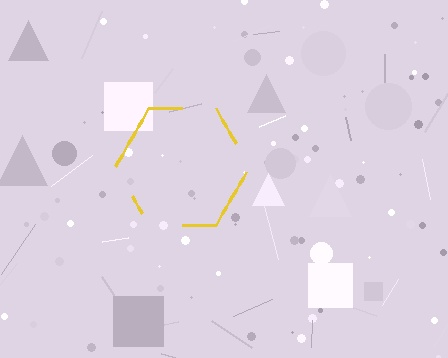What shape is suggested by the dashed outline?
The dashed outline suggests a hexagon.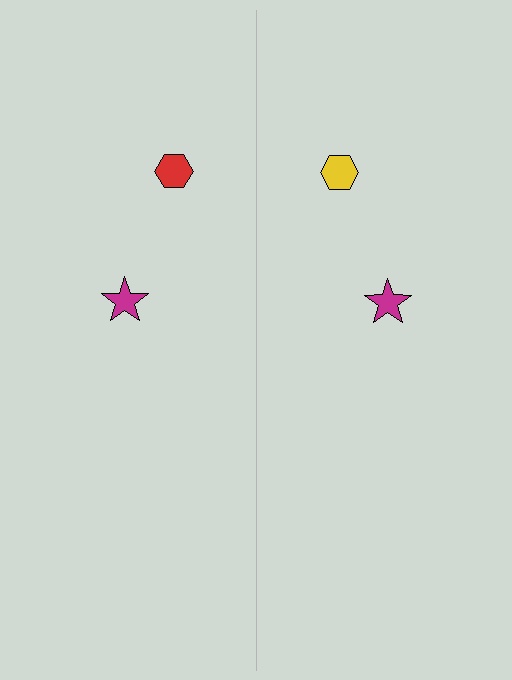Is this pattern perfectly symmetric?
No, the pattern is not perfectly symmetric. The yellow hexagon on the right side breaks the symmetry — its mirror counterpart is red.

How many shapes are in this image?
There are 4 shapes in this image.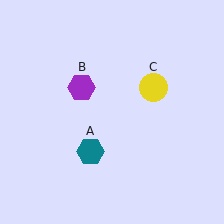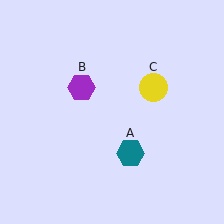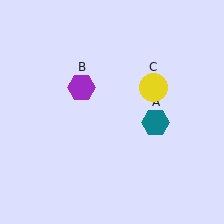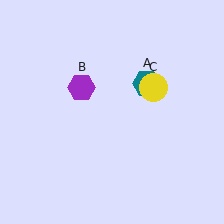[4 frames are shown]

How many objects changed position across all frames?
1 object changed position: teal hexagon (object A).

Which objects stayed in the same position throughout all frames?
Purple hexagon (object B) and yellow circle (object C) remained stationary.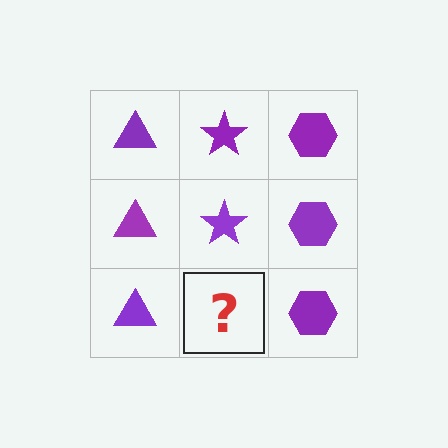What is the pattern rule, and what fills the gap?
The rule is that each column has a consistent shape. The gap should be filled with a purple star.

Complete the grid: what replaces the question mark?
The question mark should be replaced with a purple star.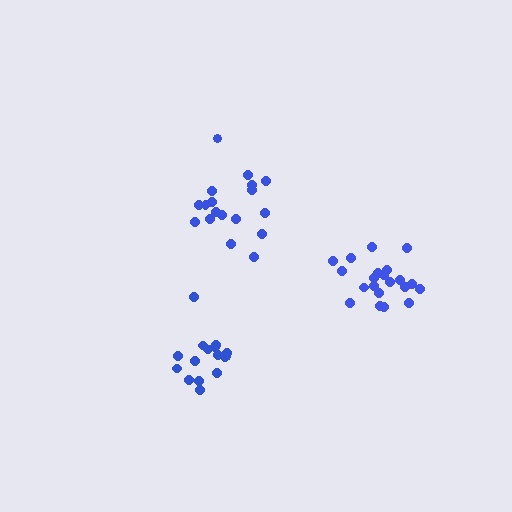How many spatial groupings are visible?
There are 3 spatial groupings.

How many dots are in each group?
Group 1: 18 dots, Group 2: 16 dots, Group 3: 21 dots (55 total).